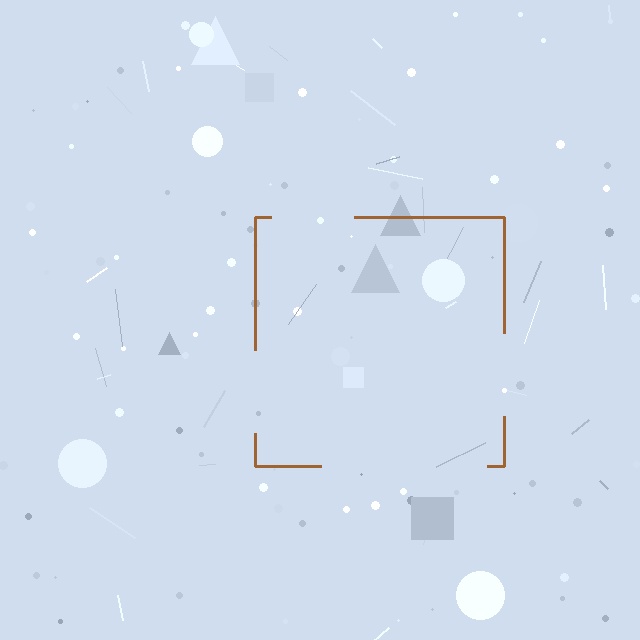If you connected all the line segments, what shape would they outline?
They would outline a square.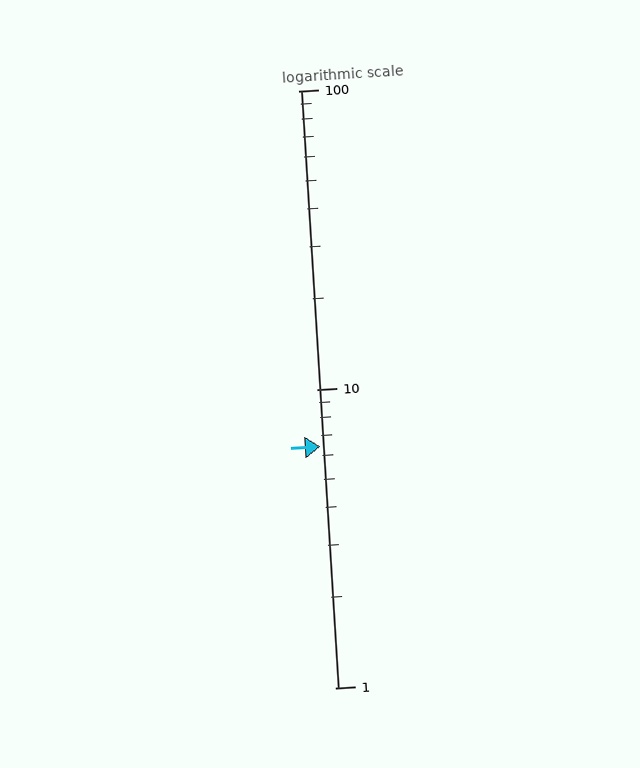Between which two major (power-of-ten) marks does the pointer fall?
The pointer is between 1 and 10.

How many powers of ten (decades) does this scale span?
The scale spans 2 decades, from 1 to 100.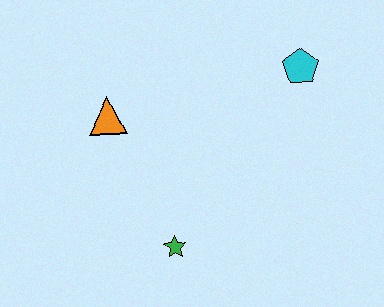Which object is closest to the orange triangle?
The green star is closest to the orange triangle.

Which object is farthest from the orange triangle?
The cyan pentagon is farthest from the orange triangle.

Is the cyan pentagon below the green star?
No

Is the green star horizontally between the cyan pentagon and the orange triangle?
Yes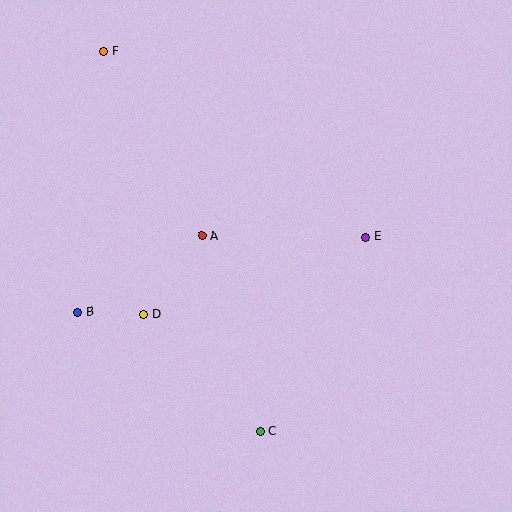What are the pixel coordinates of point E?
Point E is at (365, 237).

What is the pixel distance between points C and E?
The distance between C and E is 221 pixels.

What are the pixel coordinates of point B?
Point B is at (78, 312).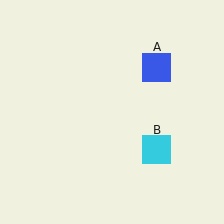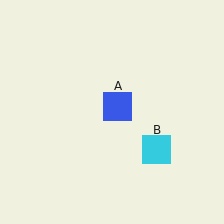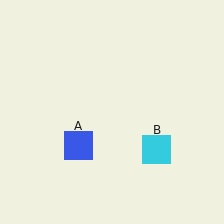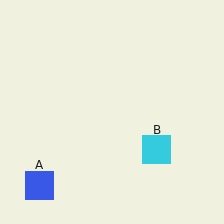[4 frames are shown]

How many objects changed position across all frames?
1 object changed position: blue square (object A).